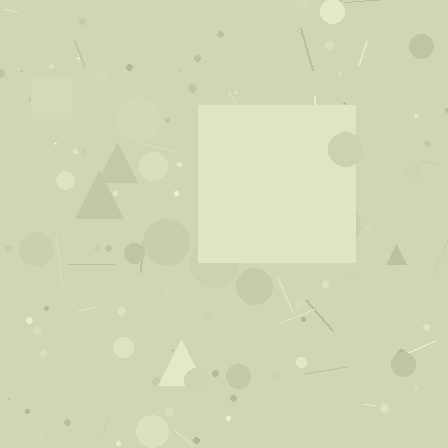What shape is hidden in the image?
A square is hidden in the image.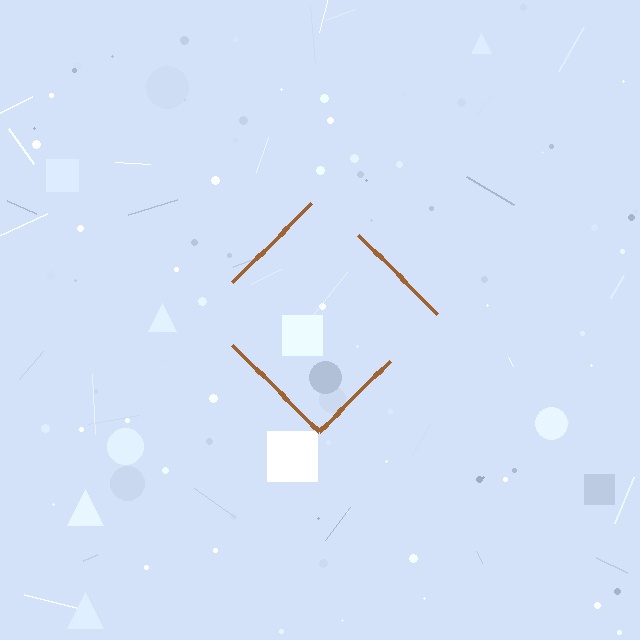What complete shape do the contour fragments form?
The contour fragments form a diamond.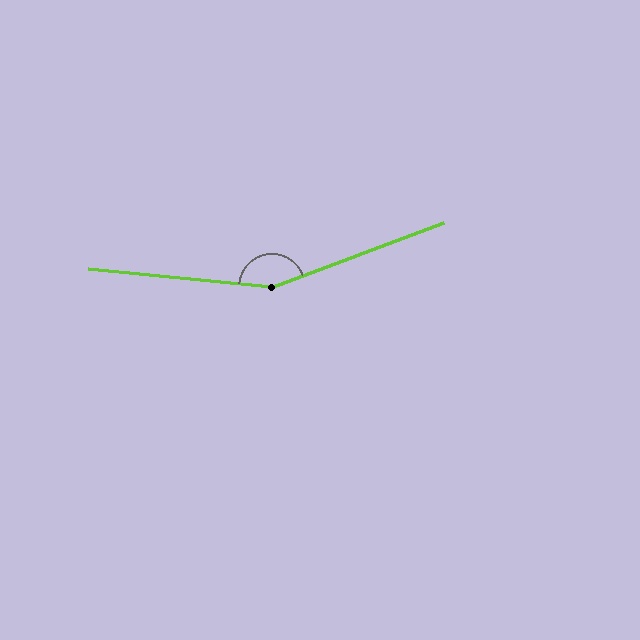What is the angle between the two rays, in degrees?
Approximately 153 degrees.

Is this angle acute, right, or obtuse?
It is obtuse.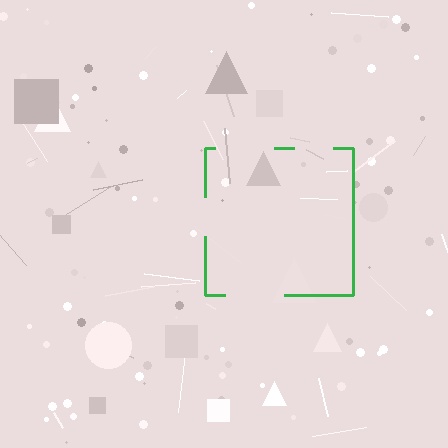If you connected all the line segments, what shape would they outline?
They would outline a square.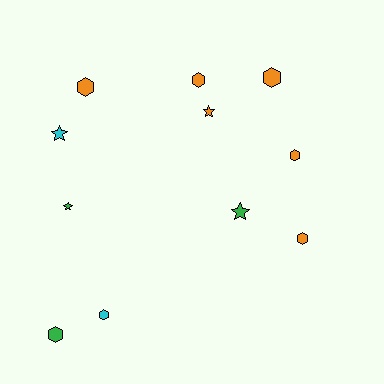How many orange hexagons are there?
There are 5 orange hexagons.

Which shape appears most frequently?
Hexagon, with 7 objects.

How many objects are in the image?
There are 11 objects.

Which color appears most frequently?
Orange, with 6 objects.